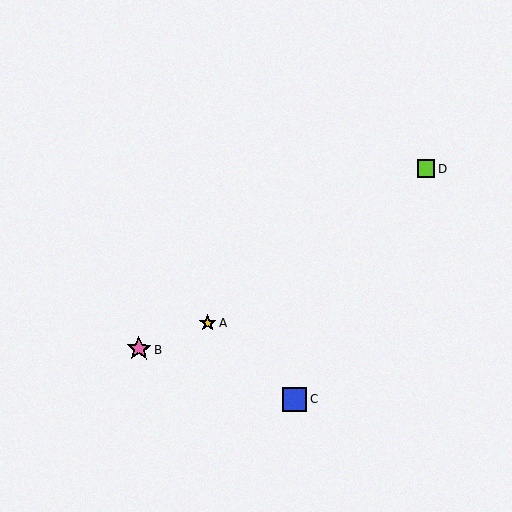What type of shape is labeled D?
Shape D is a lime square.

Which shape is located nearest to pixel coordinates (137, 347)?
The pink star (labeled B) at (139, 349) is nearest to that location.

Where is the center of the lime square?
The center of the lime square is at (426, 169).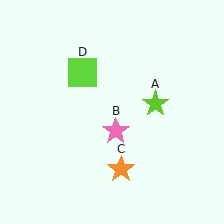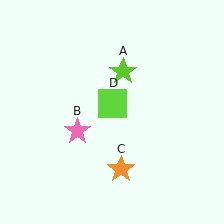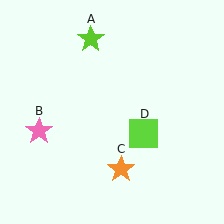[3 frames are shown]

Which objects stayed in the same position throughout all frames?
Orange star (object C) remained stationary.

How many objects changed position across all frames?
3 objects changed position: lime star (object A), pink star (object B), lime square (object D).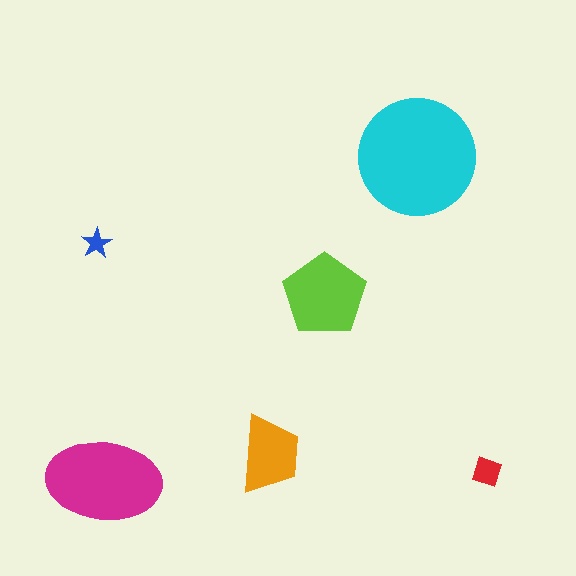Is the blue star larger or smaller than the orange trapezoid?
Smaller.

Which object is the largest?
The cyan circle.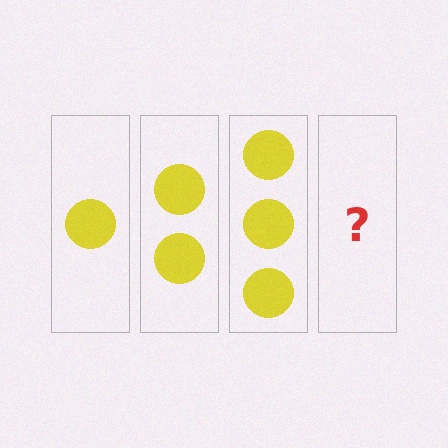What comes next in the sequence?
The next element should be 4 circles.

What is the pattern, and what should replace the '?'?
The pattern is that each step adds one more circle. The '?' should be 4 circles.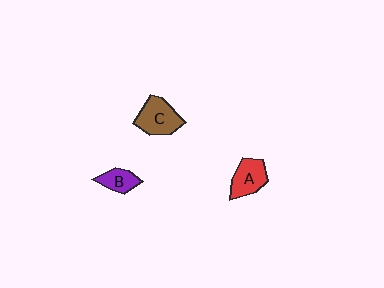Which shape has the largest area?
Shape C (brown).